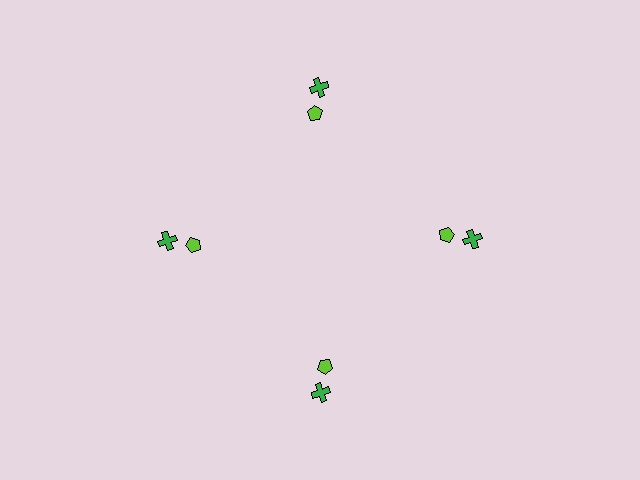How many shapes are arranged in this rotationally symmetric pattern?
There are 8 shapes, arranged in 4 groups of 2.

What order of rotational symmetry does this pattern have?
This pattern has 4-fold rotational symmetry.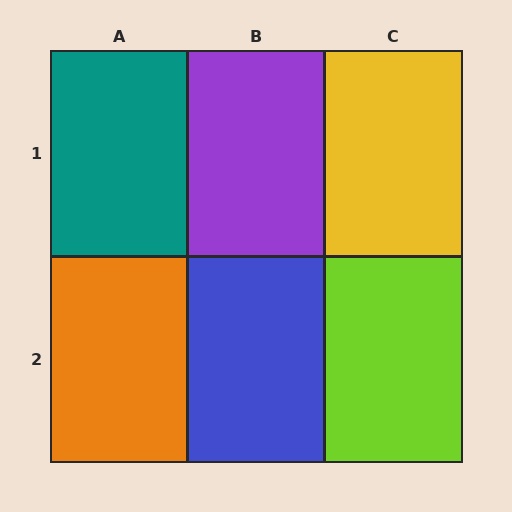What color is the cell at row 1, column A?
Teal.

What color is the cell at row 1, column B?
Purple.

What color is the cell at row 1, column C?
Yellow.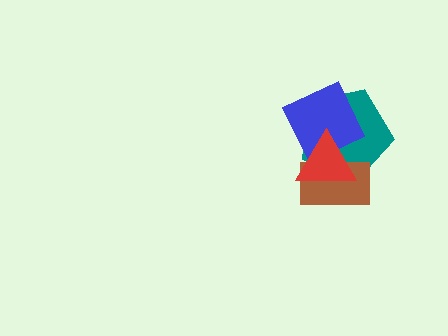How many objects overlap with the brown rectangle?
2 objects overlap with the brown rectangle.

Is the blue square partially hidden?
Yes, it is partially covered by another shape.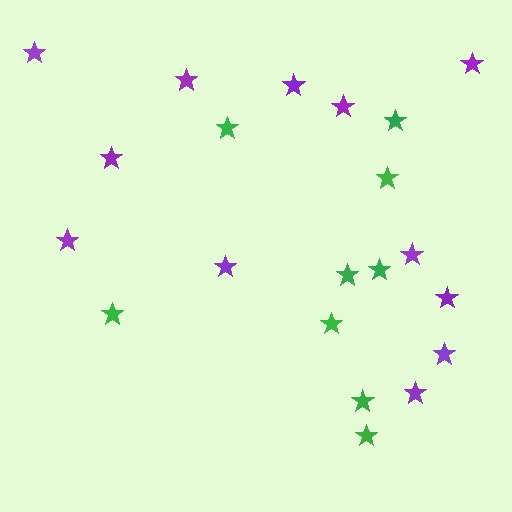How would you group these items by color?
There are 2 groups: one group of purple stars (12) and one group of green stars (9).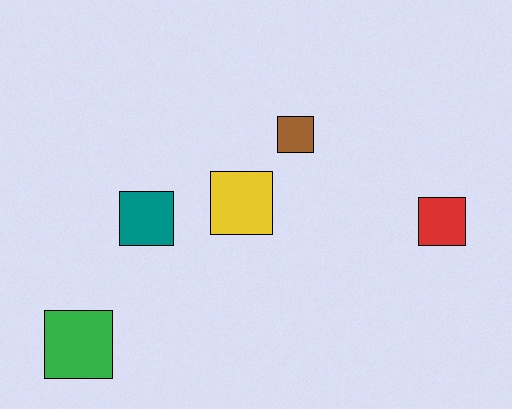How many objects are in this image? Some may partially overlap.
There are 5 objects.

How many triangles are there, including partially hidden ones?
There are no triangles.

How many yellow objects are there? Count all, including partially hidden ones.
There is 1 yellow object.